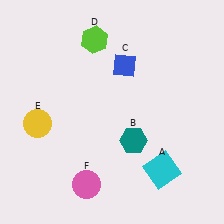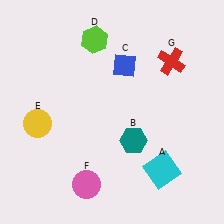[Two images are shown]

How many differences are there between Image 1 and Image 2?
There is 1 difference between the two images.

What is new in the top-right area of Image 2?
A red cross (G) was added in the top-right area of Image 2.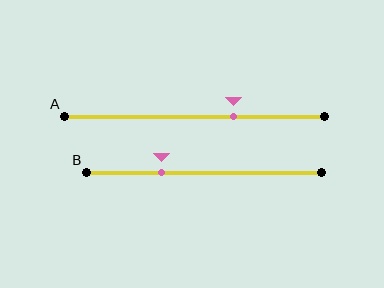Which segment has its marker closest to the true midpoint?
Segment A has its marker closest to the true midpoint.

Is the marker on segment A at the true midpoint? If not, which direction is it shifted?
No, the marker on segment A is shifted to the right by about 15% of the segment length.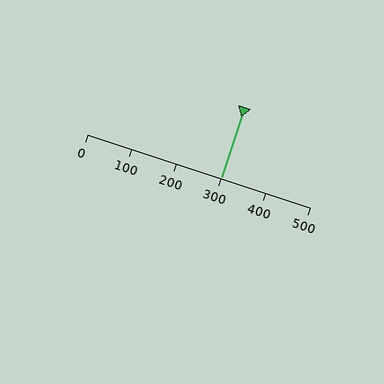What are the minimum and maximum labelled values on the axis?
The axis runs from 0 to 500.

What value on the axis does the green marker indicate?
The marker indicates approximately 300.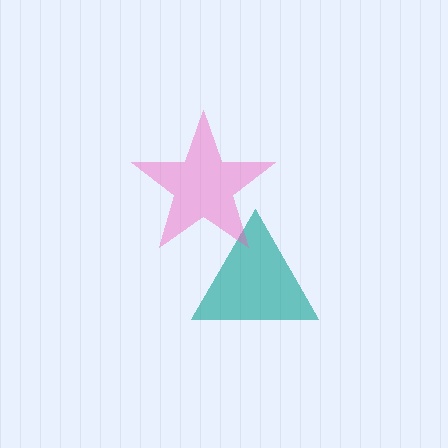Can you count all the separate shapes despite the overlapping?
Yes, there are 2 separate shapes.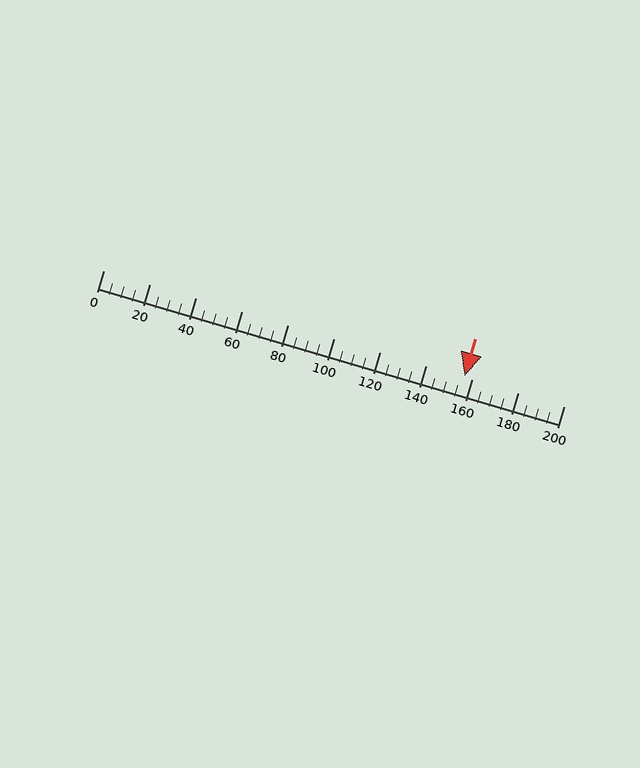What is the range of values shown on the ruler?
The ruler shows values from 0 to 200.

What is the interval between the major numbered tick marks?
The major tick marks are spaced 20 units apart.